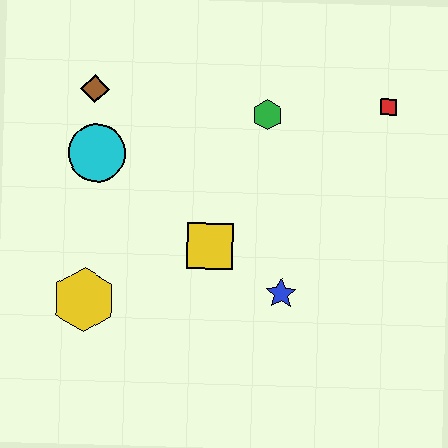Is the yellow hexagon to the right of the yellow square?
No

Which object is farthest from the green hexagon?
The yellow hexagon is farthest from the green hexagon.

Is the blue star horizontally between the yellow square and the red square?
Yes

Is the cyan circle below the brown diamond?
Yes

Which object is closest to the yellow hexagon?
The yellow square is closest to the yellow hexagon.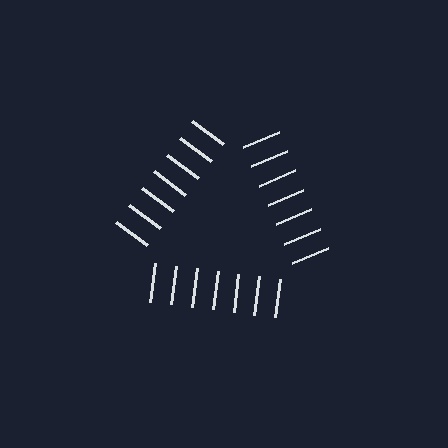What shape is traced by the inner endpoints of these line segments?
An illusory triangle — the line segments terminate on its edges but no continuous stroke is drawn.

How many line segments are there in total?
21 — 7 along each of the 3 edges.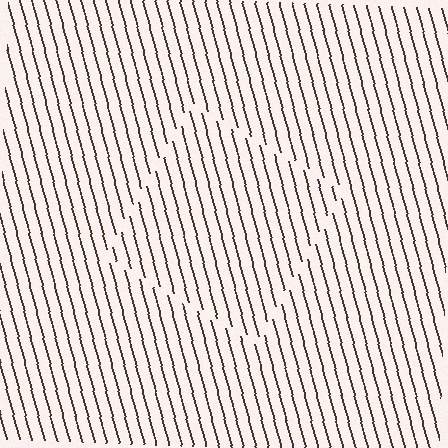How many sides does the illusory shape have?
4 sides — the line-ends trace a square.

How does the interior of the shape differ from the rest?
The interior of the shape contains the same grating, shifted by half a period — the contour is defined by the phase discontinuity where line-ends from the inner and outer gratings abut.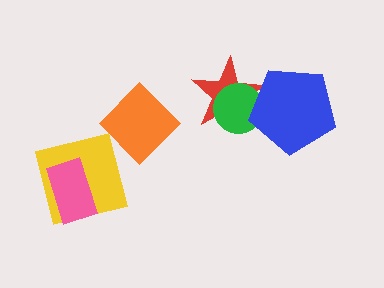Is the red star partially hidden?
Yes, it is partially covered by another shape.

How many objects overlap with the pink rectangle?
1 object overlaps with the pink rectangle.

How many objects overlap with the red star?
2 objects overlap with the red star.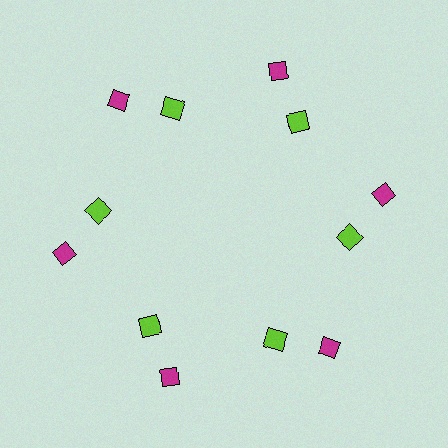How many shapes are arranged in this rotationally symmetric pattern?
There are 12 shapes, arranged in 6 groups of 2.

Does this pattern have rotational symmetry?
Yes, this pattern has 6-fold rotational symmetry. It looks the same after rotating 60 degrees around the center.